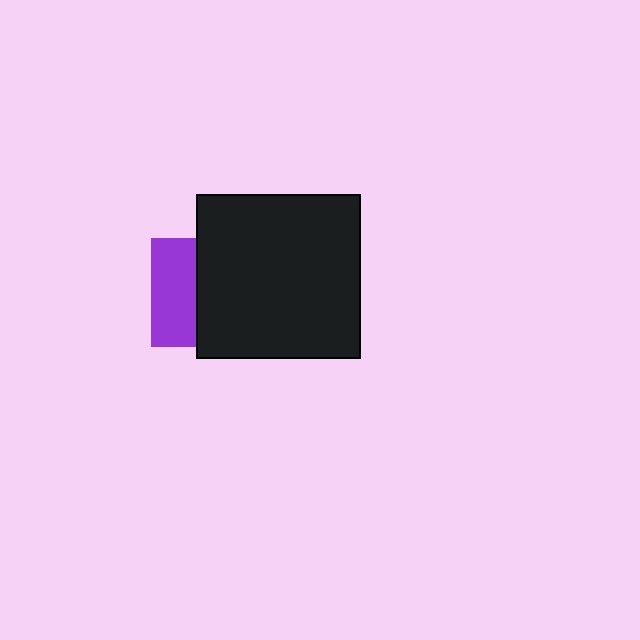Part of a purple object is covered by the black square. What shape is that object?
It is a square.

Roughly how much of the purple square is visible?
A small part of it is visible (roughly 41%).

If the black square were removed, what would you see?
You would see the complete purple square.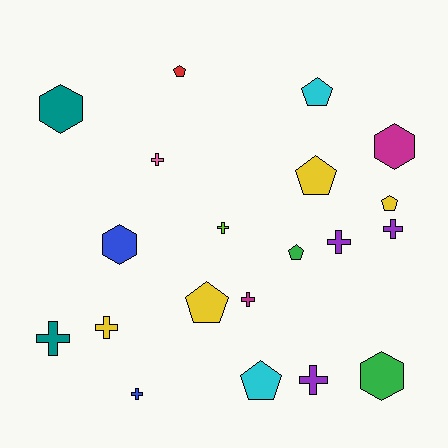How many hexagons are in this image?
There are 4 hexagons.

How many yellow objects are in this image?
There are 4 yellow objects.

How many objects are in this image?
There are 20 objects.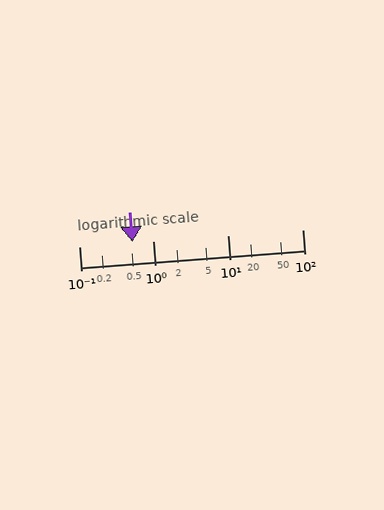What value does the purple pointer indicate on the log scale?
The pointer indicates approximately 0.52.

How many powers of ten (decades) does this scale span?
The scale spans 3 decades, from 0.1 to 100.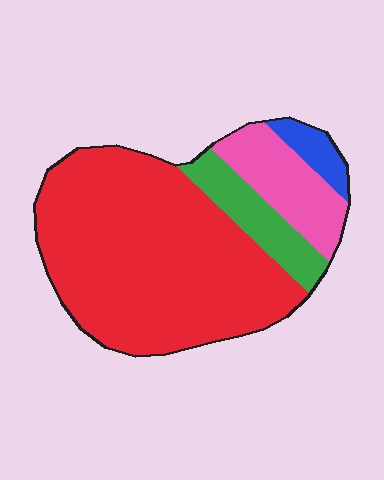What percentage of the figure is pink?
Pink takes up about one sixth (1/6) of the figure.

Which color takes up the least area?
Blue, at roughly 5%.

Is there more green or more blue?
Green.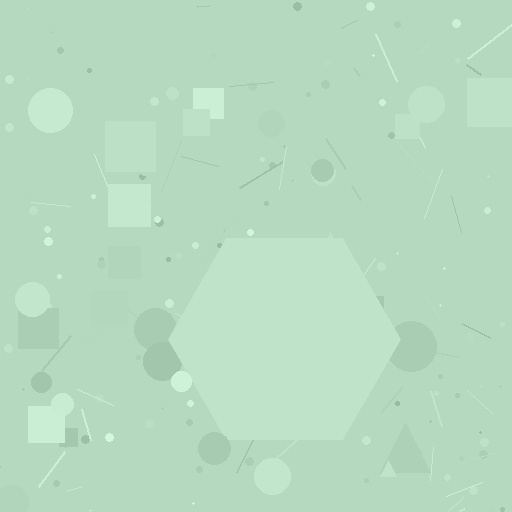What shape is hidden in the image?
A hexagon is hidden in the image.